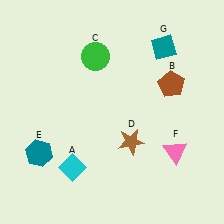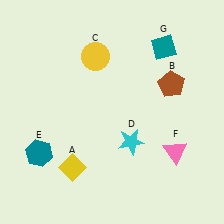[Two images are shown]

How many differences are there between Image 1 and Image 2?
There are 3 differences between the two images.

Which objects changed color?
A changed from cyan to yellow. C changed from green to yellow. D changed from brown to cyan.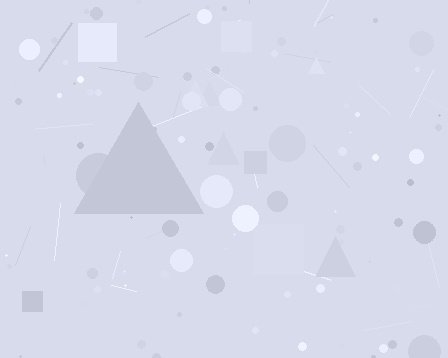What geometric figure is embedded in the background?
A triangle is embedded in the background.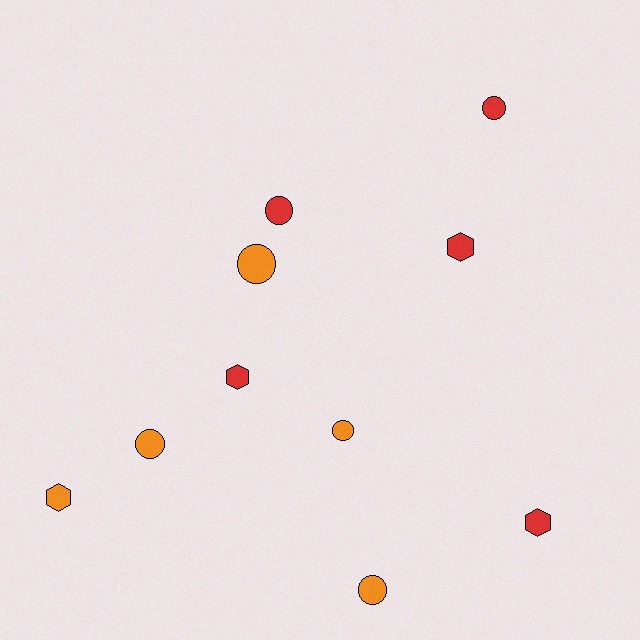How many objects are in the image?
There are 10 objects.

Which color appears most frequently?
Orange, with 5 objects.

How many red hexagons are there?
There are 3 red hexagons.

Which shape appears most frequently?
Circle, with 6 objects.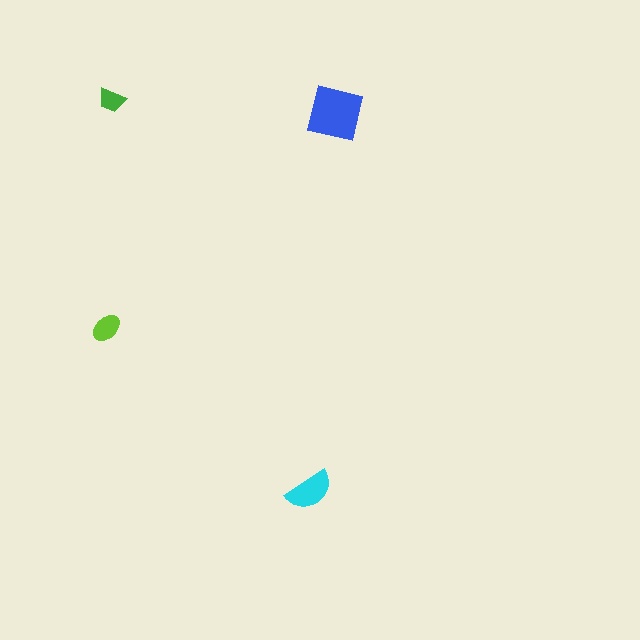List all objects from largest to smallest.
The blue square, the cyan semicircle, the lime ellipse, the green trapezoid.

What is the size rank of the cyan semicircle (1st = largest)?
2nd.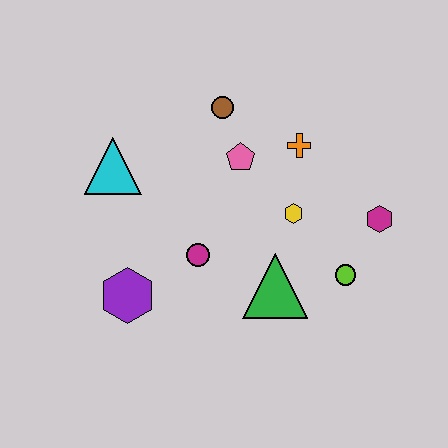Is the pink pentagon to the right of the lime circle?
No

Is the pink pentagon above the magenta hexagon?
Yes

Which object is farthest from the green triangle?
The cyan triangle is farthest from the green triangle.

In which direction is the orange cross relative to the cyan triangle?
The orange cross is to the right of the cyan triangle.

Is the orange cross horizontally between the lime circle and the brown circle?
Yes